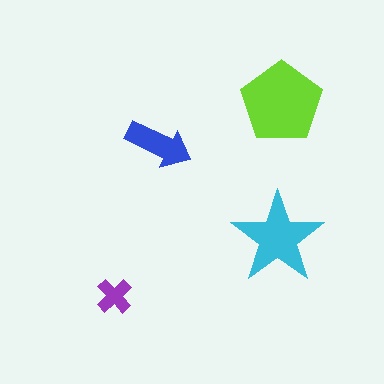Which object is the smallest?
The purple cross.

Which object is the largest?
The lime pentagon.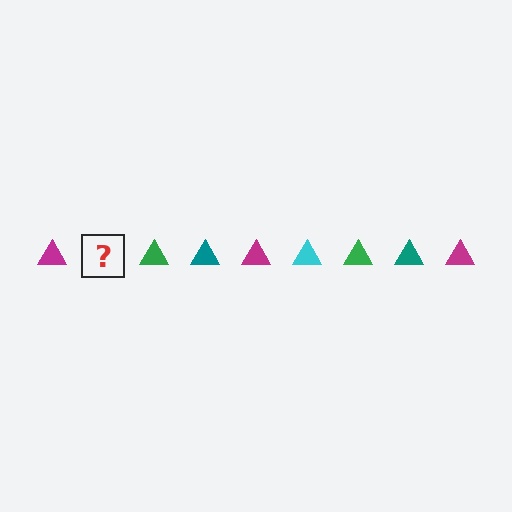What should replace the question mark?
The question mark should be replaced with a cyan triangle.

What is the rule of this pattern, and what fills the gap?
The rule is that the pattern cycles through magenta, cyan, green, teal triangles. The gap should be filled with a cyan triangle.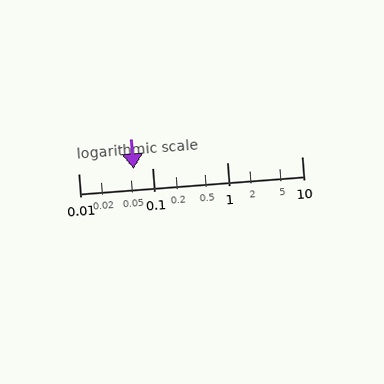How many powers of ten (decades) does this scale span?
The scale spans 3 decades, from 0.01 to 10.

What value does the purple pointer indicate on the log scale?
The pointer indicates approximately 0.055.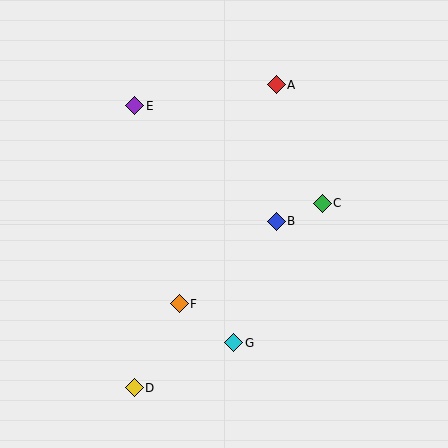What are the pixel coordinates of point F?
Point F is at (179, 304).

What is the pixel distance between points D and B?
The distance between D and B is 219 pixels.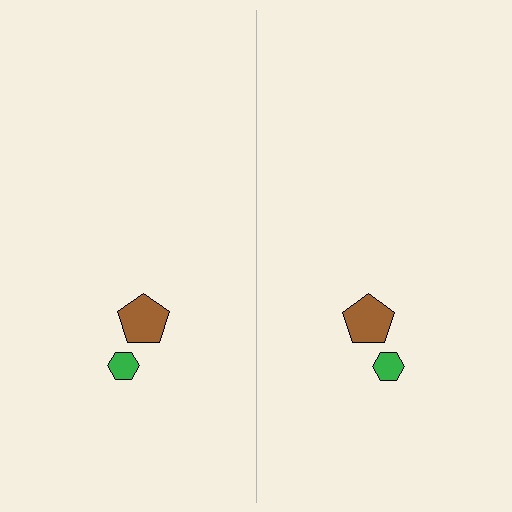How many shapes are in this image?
There are 4 shapes in this image.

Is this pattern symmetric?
Yes, this pattern has bilateral (reflection) symmetry.